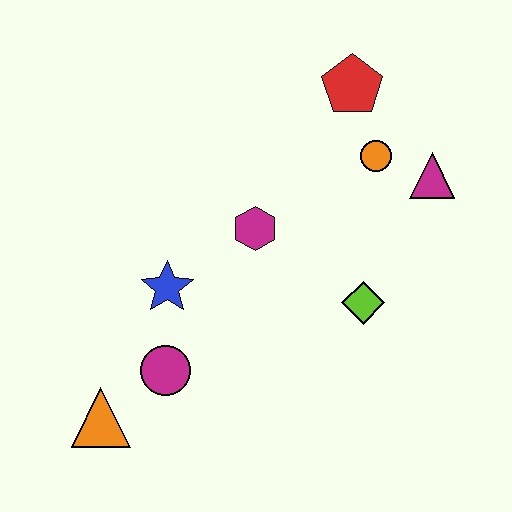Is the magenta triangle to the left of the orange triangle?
No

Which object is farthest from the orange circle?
The orange triangle is farthest from the orange circle.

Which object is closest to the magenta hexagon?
The blue star is closest to the magenta hexagon.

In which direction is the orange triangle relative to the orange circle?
The orange triangle is to the left of the orange circle.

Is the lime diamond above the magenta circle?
Yes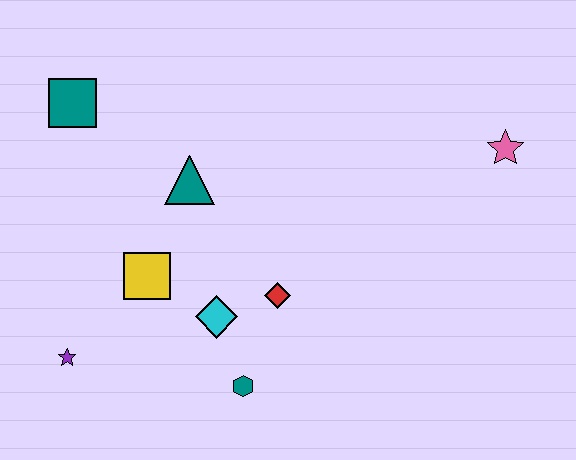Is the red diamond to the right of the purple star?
Yes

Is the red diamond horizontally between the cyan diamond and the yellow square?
No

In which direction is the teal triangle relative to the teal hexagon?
The teal triangle is above the teal hexagon.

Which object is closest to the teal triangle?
The yellow square is closest to the teal triangle.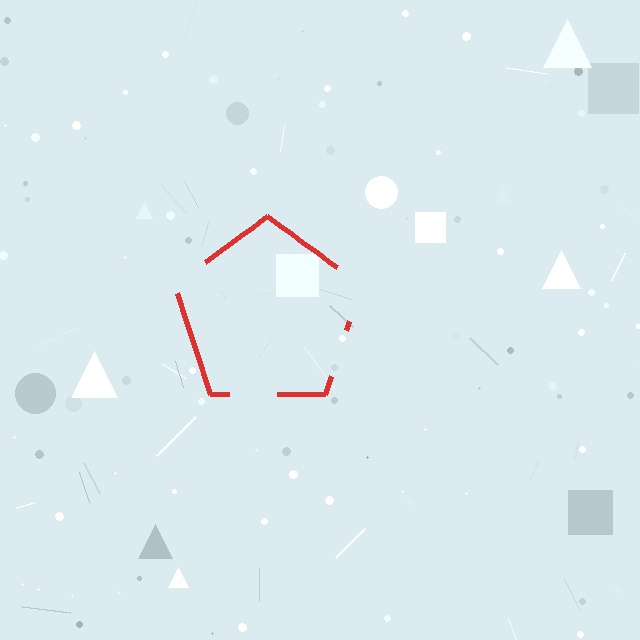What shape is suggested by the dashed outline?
The dashed outline suggests a pentagon.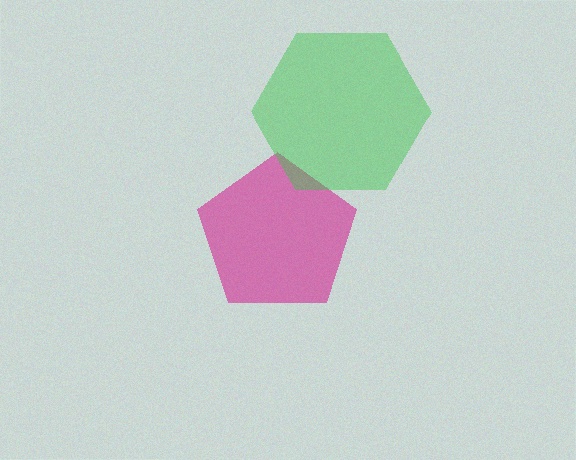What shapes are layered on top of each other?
The layered shapes are: a magenta pentagon, a green hexagon.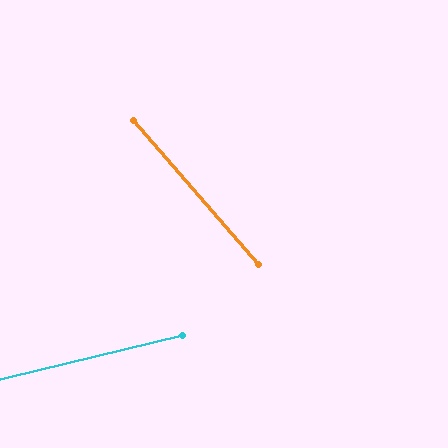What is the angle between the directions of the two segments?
Approximately 63 degrees.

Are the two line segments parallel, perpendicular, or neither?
Neither parallel nor perpendicular — they differ by about 63°.